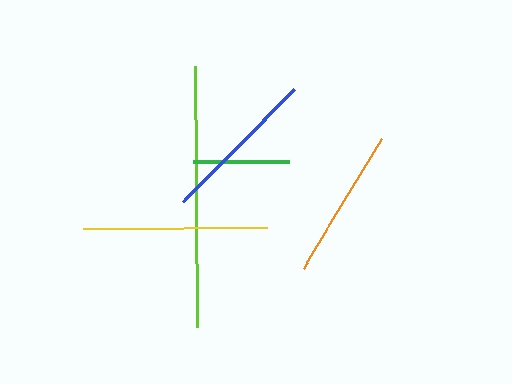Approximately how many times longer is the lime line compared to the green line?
The lime line is approximately 2.7 times the length of the green line.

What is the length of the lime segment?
The lime segment is approximately 261 pixels long.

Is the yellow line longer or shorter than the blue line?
The yellow line is longer than the blue line.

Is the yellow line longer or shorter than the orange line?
The yellow line is longer than the orange line.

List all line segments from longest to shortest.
From longest to shortest: lime, yellow, blue, orange, green.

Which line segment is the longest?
The lime line is the longest at approximately 261 pixels.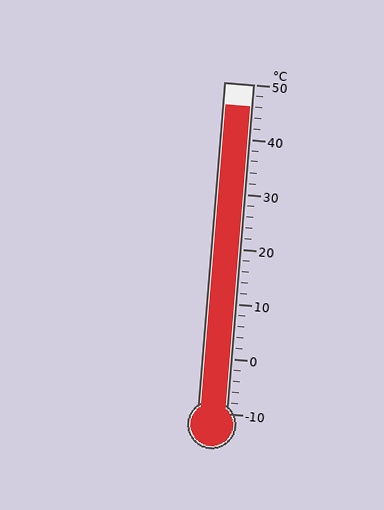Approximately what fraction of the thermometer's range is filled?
The thermometer is filled to approximately 95% of its range.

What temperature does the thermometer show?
The thermometer shows approximately 46°C.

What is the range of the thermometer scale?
The thermometer scale ranges from -10°C to 50°C.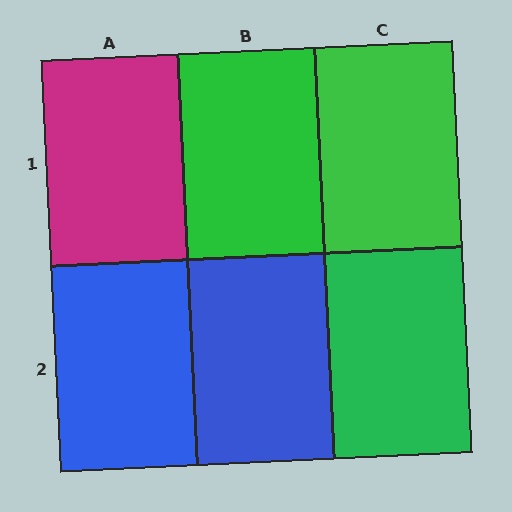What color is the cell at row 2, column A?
Blue.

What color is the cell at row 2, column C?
Green.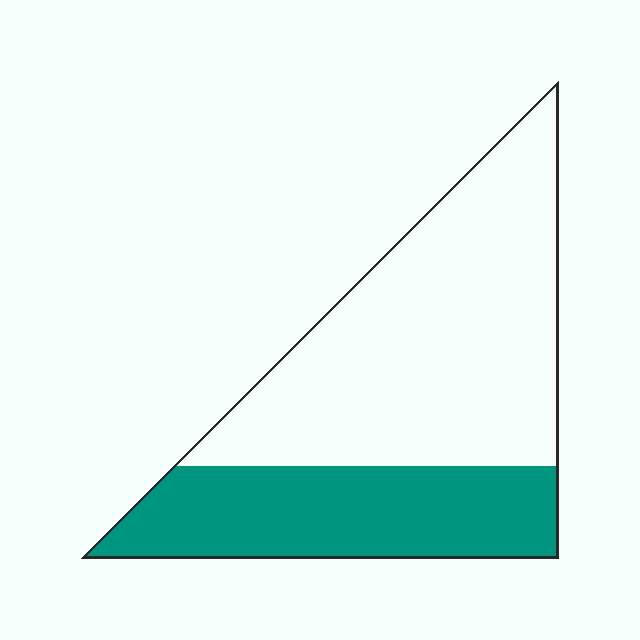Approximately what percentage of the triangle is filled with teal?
Approximately 35%.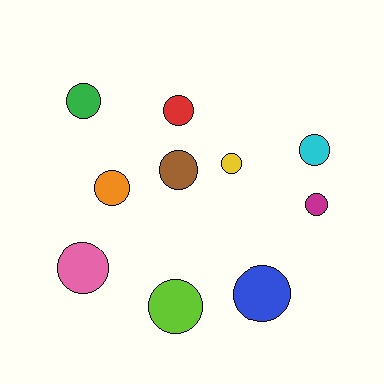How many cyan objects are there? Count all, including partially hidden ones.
There is 1 cyan object.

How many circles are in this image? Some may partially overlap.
There are 10 circles.